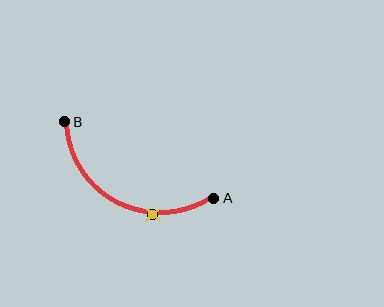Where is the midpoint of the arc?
The arc midpoint is the point on the curve farthest from the straight line joining A and B. It sits below that line.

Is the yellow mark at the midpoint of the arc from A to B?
No. The yellow mark lies on the arc but is closer to endpoint A. The arc midpoint would be at the point on the curve equidistant along the arc from both A and B.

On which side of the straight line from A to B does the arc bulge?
The arc bulges below the straight line connecting A and B.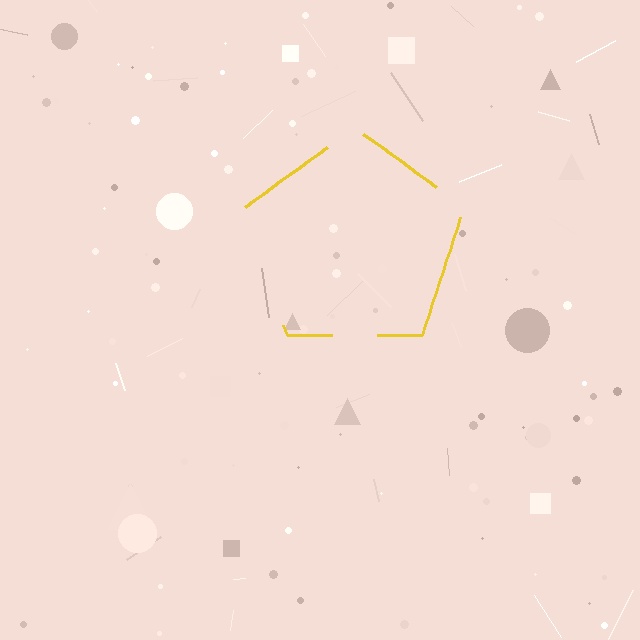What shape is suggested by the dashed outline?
The dashed outline suggests a pentagon.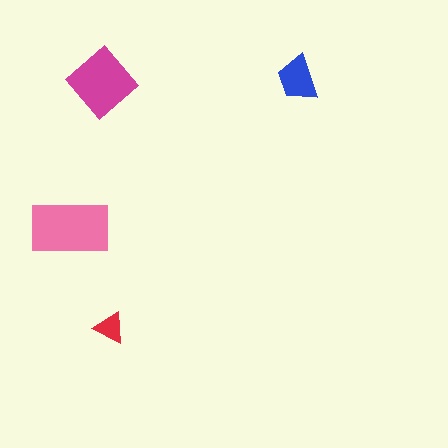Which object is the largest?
The pink rectangle.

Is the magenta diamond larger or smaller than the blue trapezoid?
Larger.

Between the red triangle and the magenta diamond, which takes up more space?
The magenta diamond.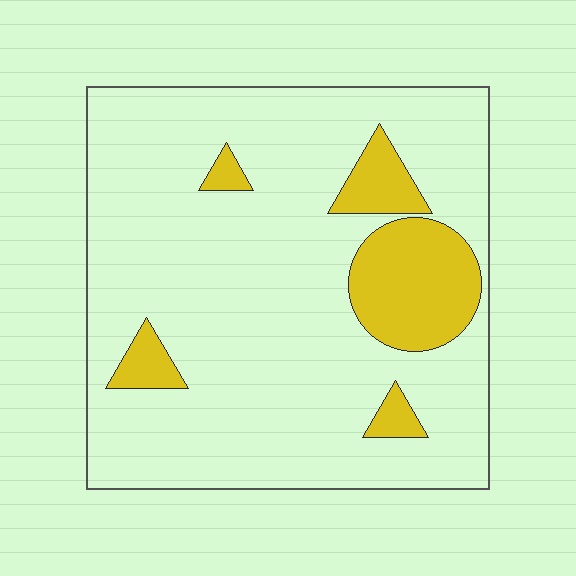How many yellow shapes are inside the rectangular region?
5.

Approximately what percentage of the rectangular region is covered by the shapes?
Approximately 15%.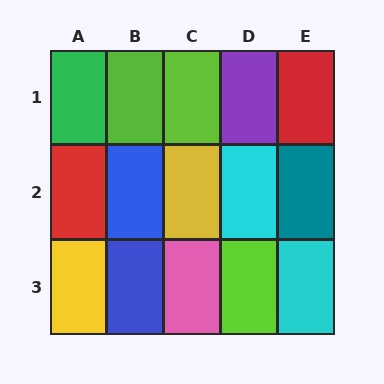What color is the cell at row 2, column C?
Yellow.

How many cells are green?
1 cell is green.